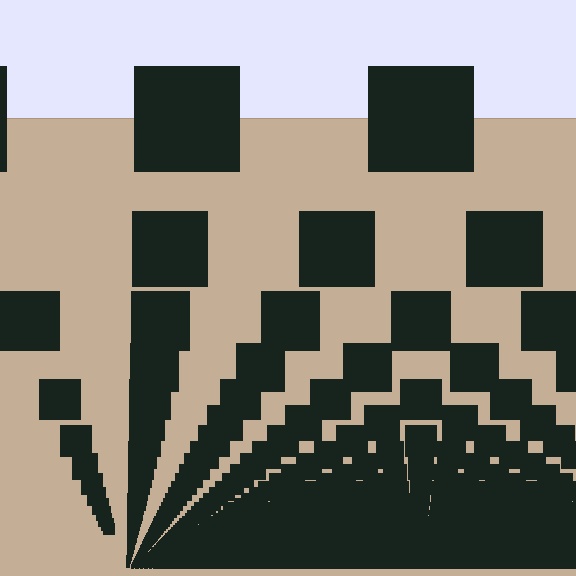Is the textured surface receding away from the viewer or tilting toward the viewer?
The surface appears to tilt toward the viewer. Texture elements get larger and sparser toward the top.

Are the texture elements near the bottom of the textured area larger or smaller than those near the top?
Smaller. The gradient is inverted — elements near the bottom are smaller and denser.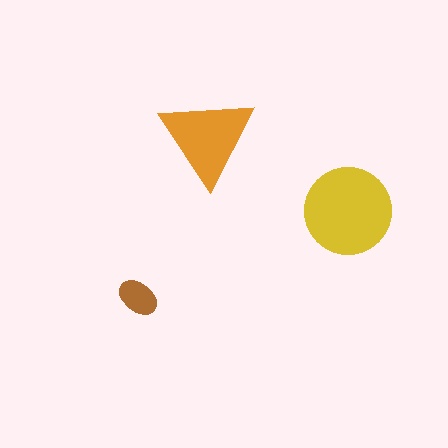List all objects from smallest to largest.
The brown ellipse, the orange triangle, the yellow circle.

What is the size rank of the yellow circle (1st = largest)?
1st.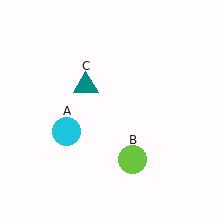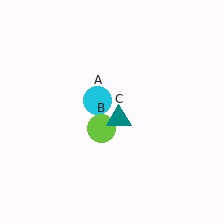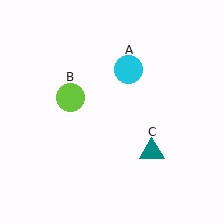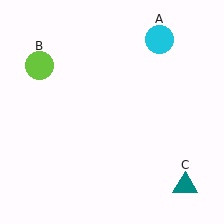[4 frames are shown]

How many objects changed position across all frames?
3 objects changed position: cyan circle (object A), lime circle (object B), teal triangle (object C).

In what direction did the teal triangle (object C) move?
The teal triangle (object C) moved down and to the right.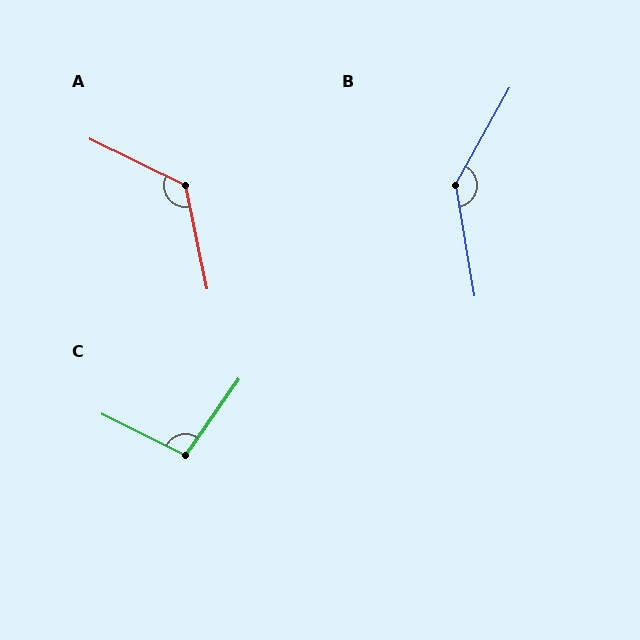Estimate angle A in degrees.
Approximately 127 degrees.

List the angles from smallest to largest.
C (99°), A (127°), B (141°).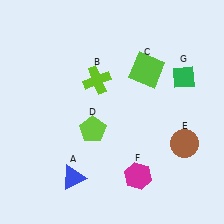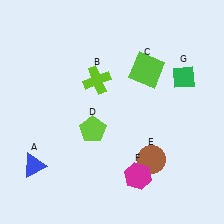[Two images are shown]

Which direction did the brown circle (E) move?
The brown circle (E) moved left.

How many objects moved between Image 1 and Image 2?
2 objects moved between the two images.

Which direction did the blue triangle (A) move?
The blue triangle (A) moved left.